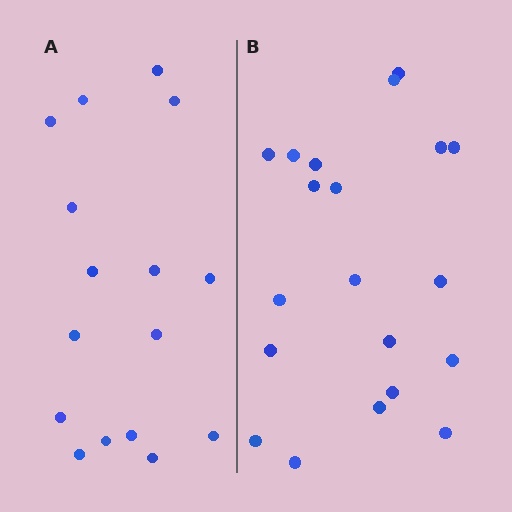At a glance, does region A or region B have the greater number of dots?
Region B (the right region) has more dots.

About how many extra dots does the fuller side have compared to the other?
Region B has about 4 more dots than region A.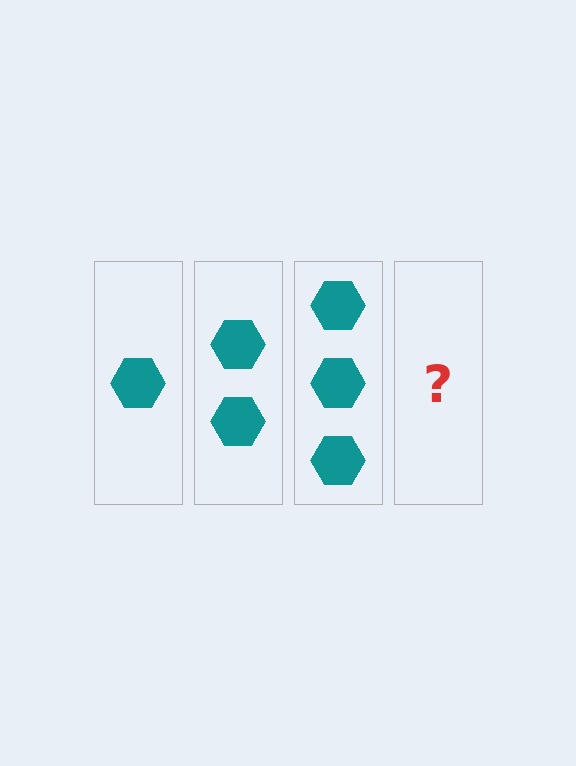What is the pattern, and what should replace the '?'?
The pattern is that each step adds one more hexagon. The '?' should be 4 hexagons.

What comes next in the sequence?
The next element should be 4 hexagons.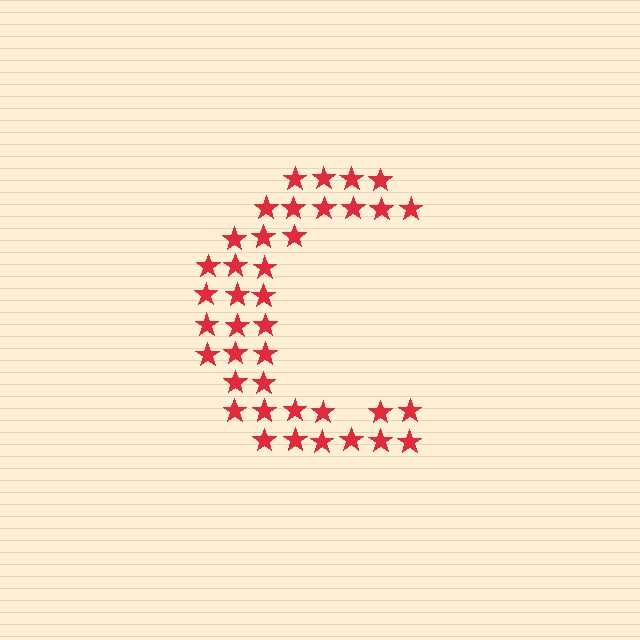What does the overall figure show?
The overall figure shows the letter C.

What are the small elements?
The small elements are stars.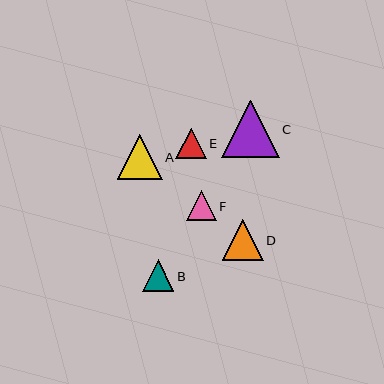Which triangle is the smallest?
Triangle F is the smallest with a size of approximately 30 pixels.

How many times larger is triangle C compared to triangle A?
Triangle C is approximately 1.3 times the size of triangle A.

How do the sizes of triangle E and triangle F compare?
Triangle E and triangle F are approximately the same size.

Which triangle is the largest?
Triangle C is the largest with a size of approximately 57 pixels.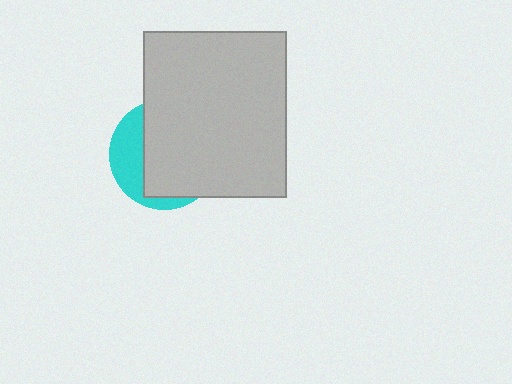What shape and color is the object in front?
The object in front is a light gray rectangle.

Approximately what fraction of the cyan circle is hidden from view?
Roughly 68% of the cyan circle is hidden behind the light gray rectangle.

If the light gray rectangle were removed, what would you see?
You would see the complete cyan circle.